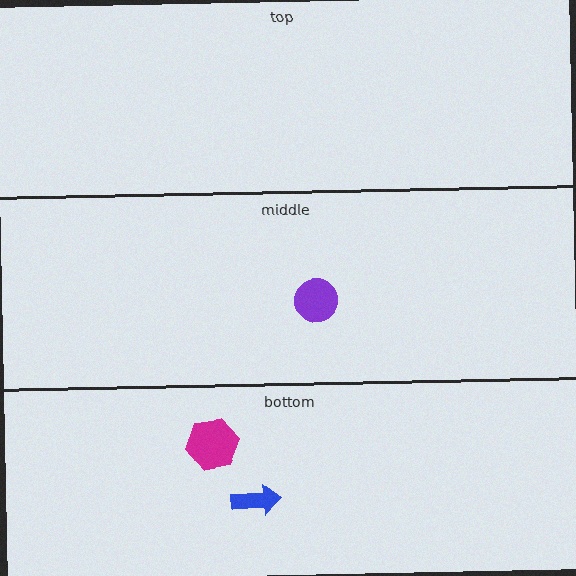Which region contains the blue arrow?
The bottom region.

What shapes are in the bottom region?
The blue arrow, the magenta hexagon.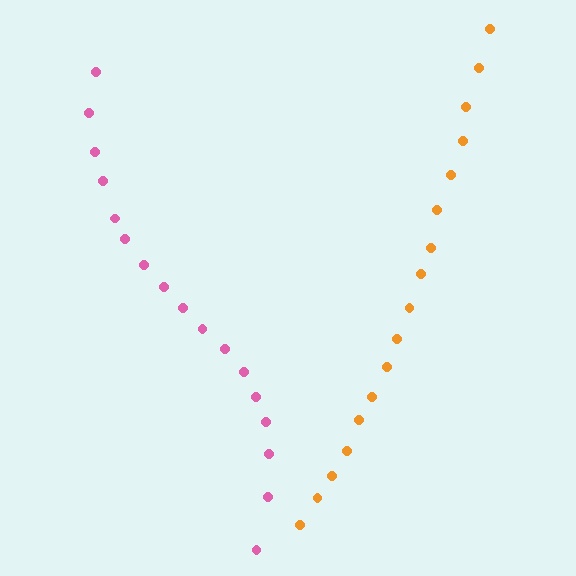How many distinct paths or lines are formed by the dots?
There are 2 distinct paths.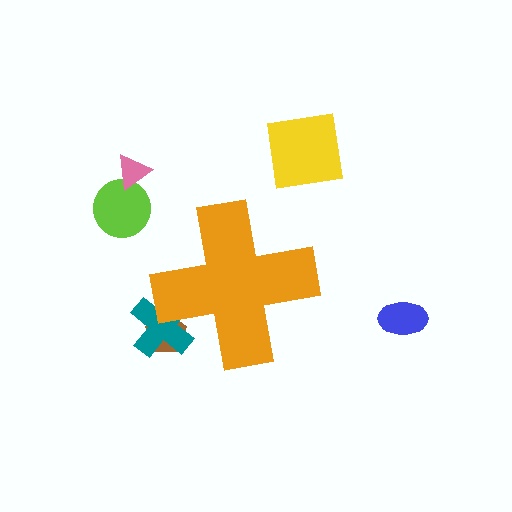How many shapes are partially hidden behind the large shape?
2 shapes are partially hidden.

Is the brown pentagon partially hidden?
Yes, the brown pentagon is partially hidden behind the orange cross.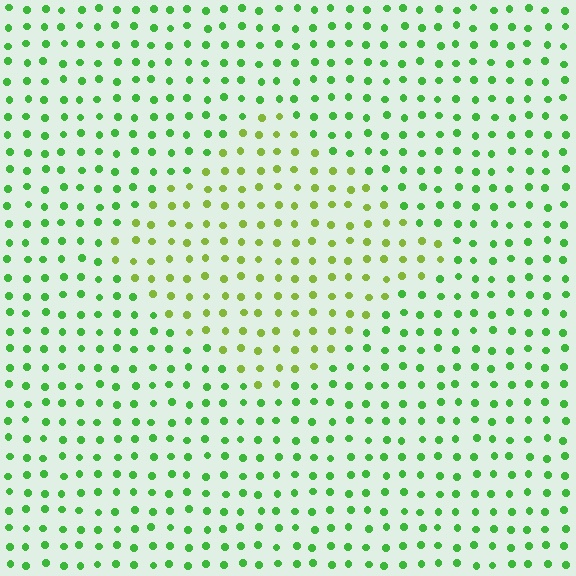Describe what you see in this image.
The image is filled with small green elements in a uniform arrangement. A diamond-shaped region is visible where the elements are tinted to a slightly different hue, forming a subtle color boundary.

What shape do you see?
I see a diamond.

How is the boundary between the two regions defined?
The boundary is defined purely by a slight shift in hue (about 34 degrees). Spacing, size, and orientation are identical on both sides.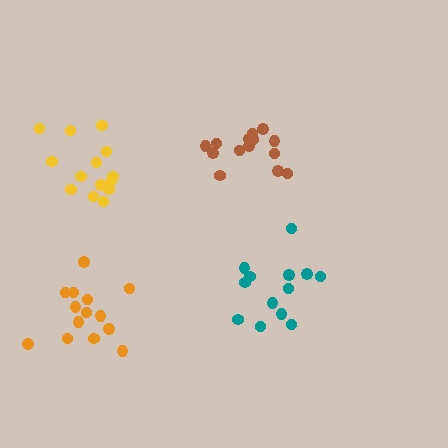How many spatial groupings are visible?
There are 4 spatial groupings.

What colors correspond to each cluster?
The clusters are colored: brown, yellow, teal, orange.